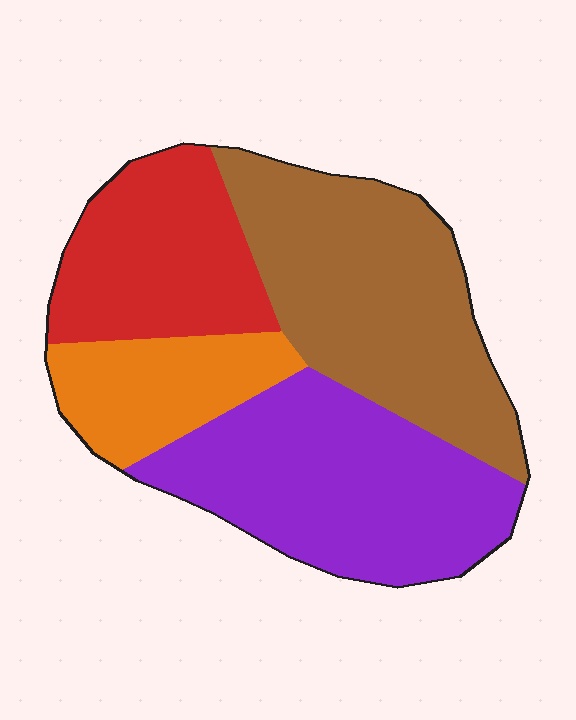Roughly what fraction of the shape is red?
Red covers around 20% of the shape.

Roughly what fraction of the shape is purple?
Purple covers roughly 30% of the shape.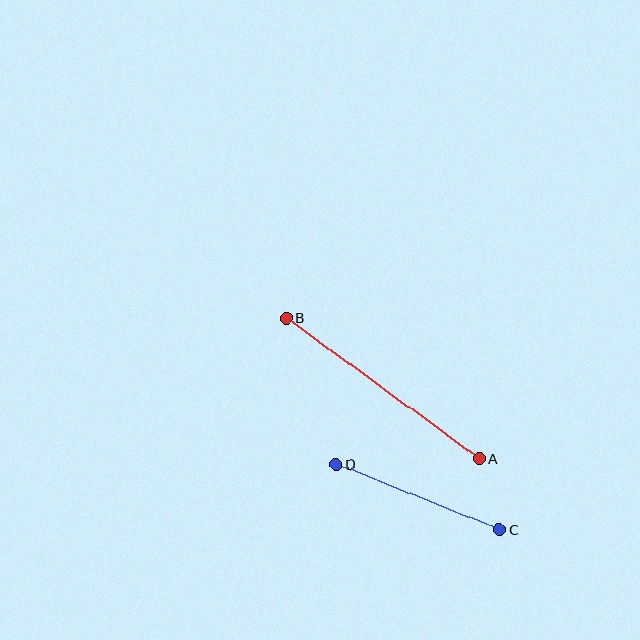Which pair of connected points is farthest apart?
Points A and B are farthest apart.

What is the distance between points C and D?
The distance is approximately 176 pixels.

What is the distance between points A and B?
The distance is approximately 239 pixels.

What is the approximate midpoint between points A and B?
The midpoint is at approximately (383, 389) pixels.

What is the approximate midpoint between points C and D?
The midpoint is at approximately (418, 497) pixels.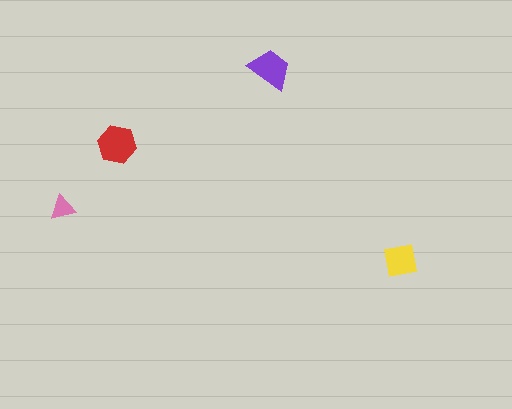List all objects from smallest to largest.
The pink triangle, the yellow square, the purple trapezoid, the red hexagon.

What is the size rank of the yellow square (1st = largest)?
3rd.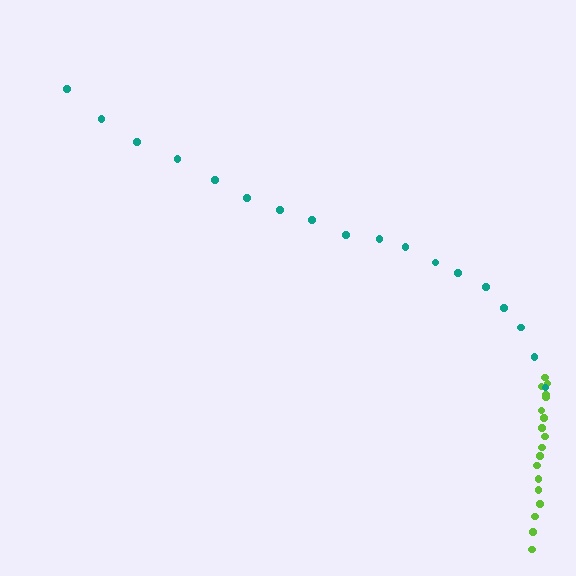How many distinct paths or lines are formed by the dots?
There are 2 distinct paths.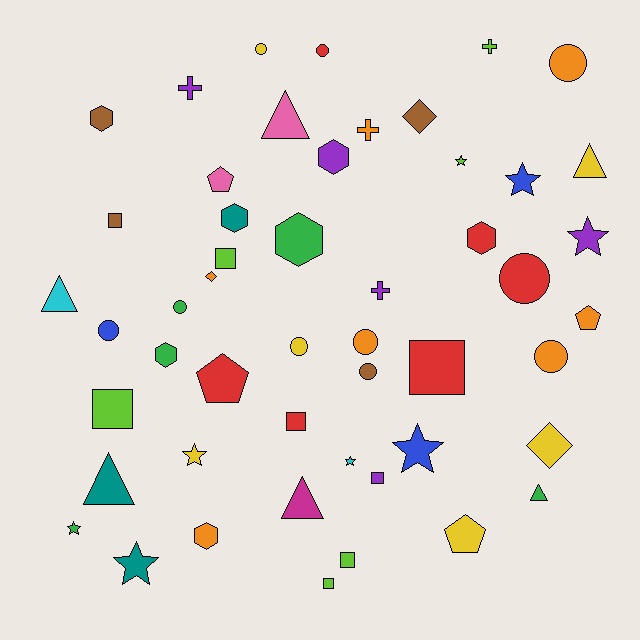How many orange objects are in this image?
There are 7 orange objects.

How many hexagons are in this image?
There are 7 hexagons.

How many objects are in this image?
There are 50 objects.